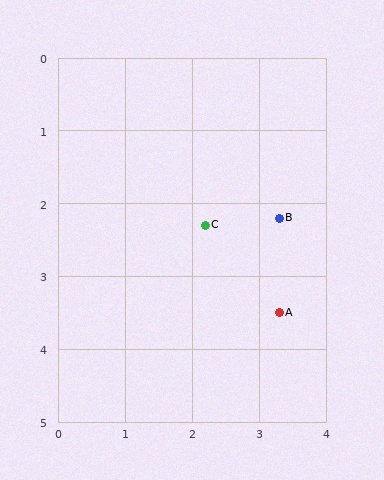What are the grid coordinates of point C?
Point C is at approximately (2.2, 2.3).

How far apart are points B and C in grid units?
Points B and C are about 1.1 grid units apart.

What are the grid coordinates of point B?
Point B is at approximately (3.3, 2.2).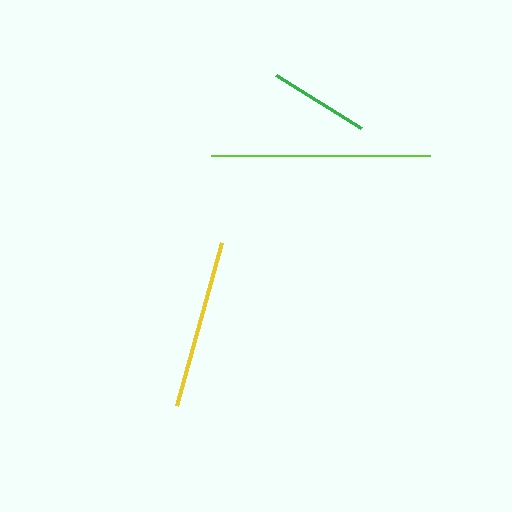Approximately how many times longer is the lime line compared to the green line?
The lime line is approximately 2.2 times the length of the green line.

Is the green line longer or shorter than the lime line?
The lime line is longer than the green line.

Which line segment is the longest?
The lime line is the longest at approximately 219 pixels.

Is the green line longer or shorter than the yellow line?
The yellow line is longer than the green line.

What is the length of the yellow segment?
The yellow segment is approximately 169 pixels long.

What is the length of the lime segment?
The lime segment is approximately 219 pixels long.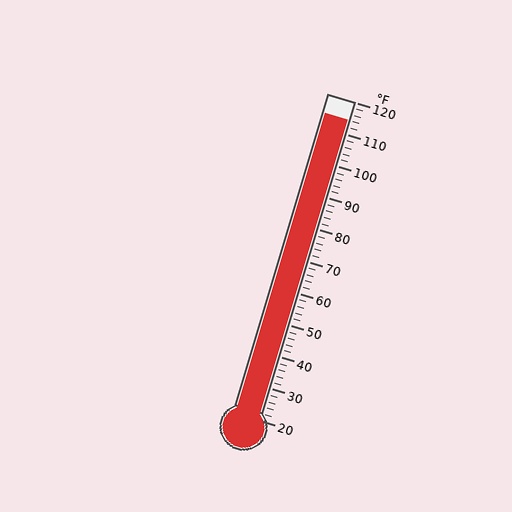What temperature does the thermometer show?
The thermometer shows approximately 114°F.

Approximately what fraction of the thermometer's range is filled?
The thermometer is filled to approximately 95% of its range.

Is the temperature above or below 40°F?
The temperature is above 40°F.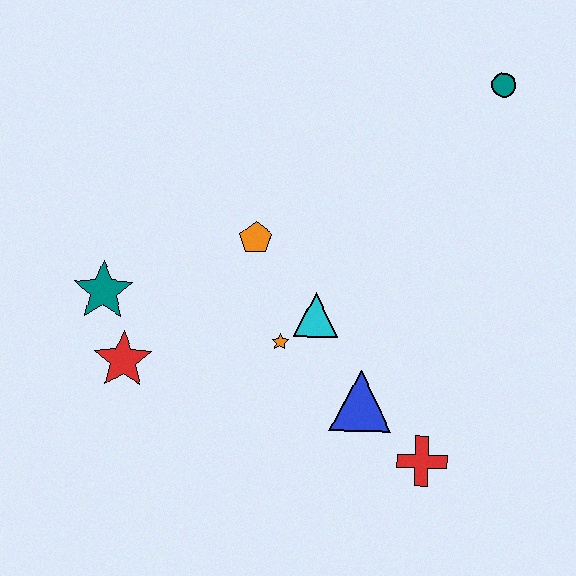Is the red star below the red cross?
No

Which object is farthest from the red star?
The teal circle is farthest from the red star.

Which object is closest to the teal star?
The red star is closest to the teal star.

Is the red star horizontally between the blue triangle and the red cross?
No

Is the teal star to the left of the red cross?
Yes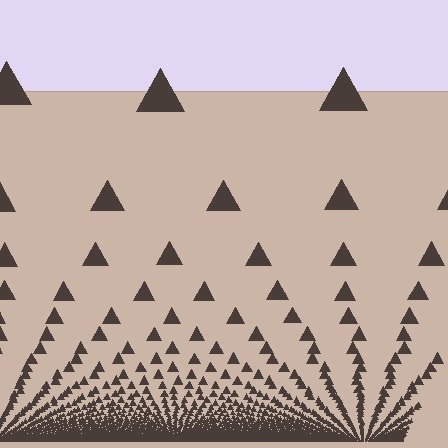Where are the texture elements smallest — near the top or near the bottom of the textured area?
Near the bottom.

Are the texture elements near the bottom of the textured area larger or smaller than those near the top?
Smaller. The gradient is inverted — elements near the bottom are smaller and denser.